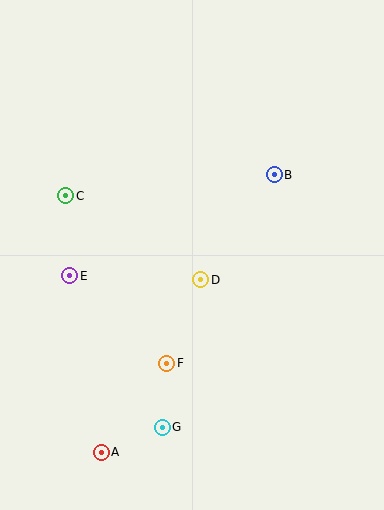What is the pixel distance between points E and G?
The distance between E and G is 178 pixels.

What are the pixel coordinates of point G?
Point G is at (162, 427).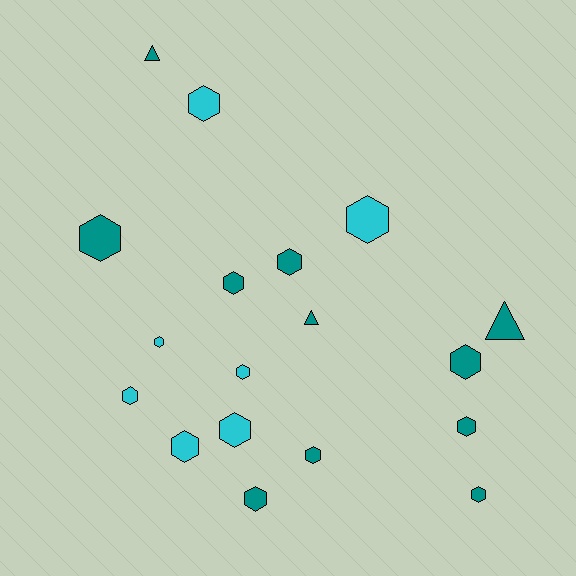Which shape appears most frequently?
Hexagon, with 15 objects.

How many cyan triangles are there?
There are no cyan triangles.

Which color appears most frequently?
Teal, with 11 objects.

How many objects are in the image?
There are 18 objects.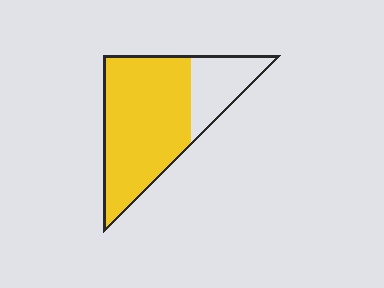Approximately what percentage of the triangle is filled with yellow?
Approximately 75%.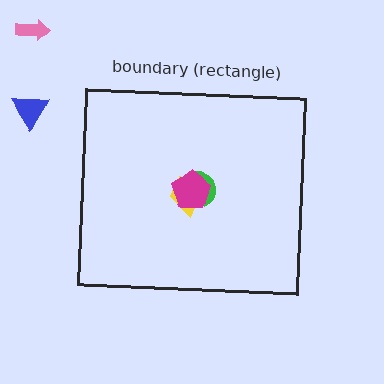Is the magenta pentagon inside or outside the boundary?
Inside.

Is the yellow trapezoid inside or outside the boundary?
Inside.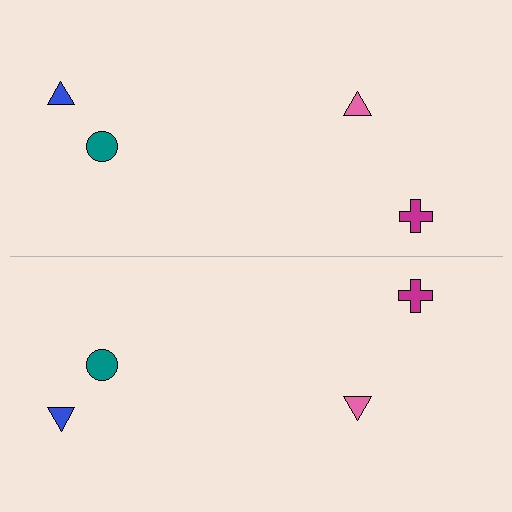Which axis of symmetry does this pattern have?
The pattern has a horizontal axis of symmetry running through the center of the image.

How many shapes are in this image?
There are 8 shapes in this image.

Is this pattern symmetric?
Yes, this pattern has bilateral (reflection) symmetry.